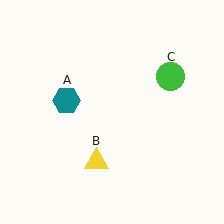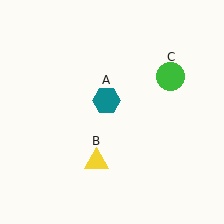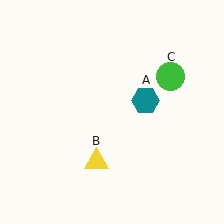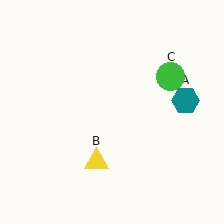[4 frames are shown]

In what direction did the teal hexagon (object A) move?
The teal hexagon (object A) moved right.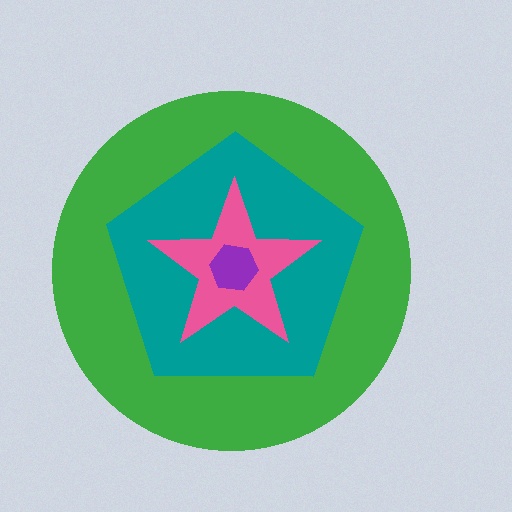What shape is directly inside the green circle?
The teal pentagon.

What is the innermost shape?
The purple hexagon.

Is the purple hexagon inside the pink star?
Yes.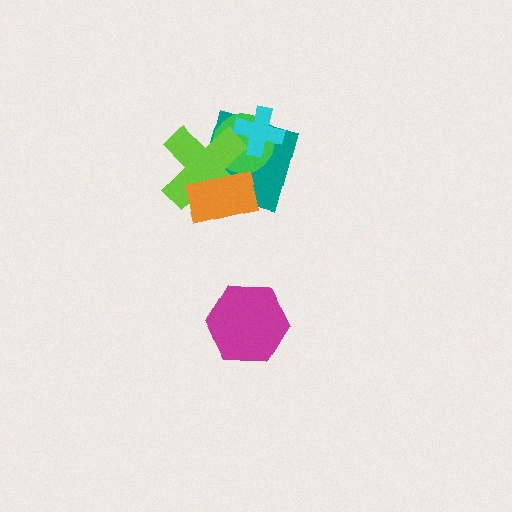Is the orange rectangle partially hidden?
No, no other shape covers it.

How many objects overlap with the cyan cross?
2 objects overlap with the cyan cross.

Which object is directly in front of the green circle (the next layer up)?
The lime cross is directly in front of the green circle.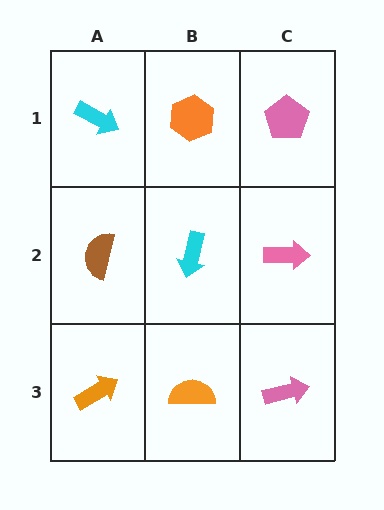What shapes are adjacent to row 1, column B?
A cyan arrow (row 2, column B), a cyan arrow (row 1, column A), a pink pentagon (row 1, column C).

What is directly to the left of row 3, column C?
An orange semicircle.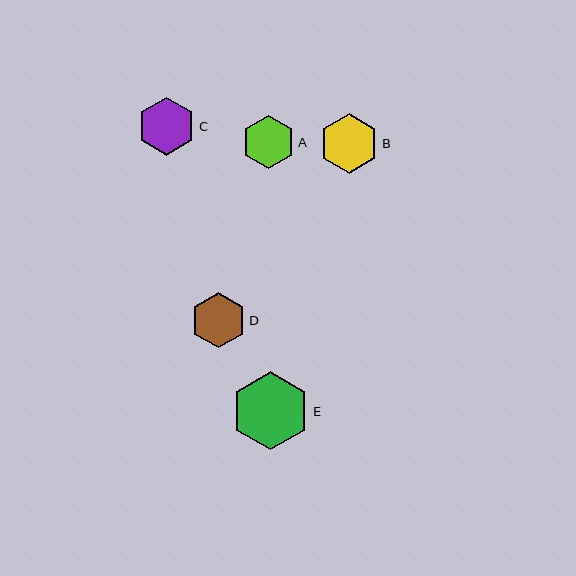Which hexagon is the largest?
Hexagon E is the largest with a size of approximately 78 pixels.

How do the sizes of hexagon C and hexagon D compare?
Hexagon C and hexagon D are approximately the same size.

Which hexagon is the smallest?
Hexagon A is the smallest with a size of approximately 53 pixels.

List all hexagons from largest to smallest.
From largest to smallest: E, B, C, D, A.